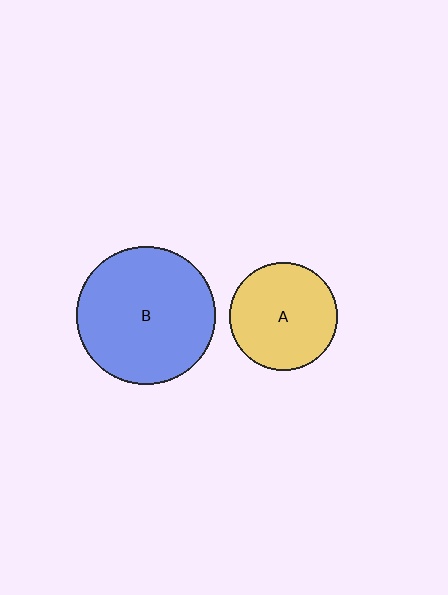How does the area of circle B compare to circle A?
Approximately 1.6 times.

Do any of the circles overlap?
No, none of the circles overlap.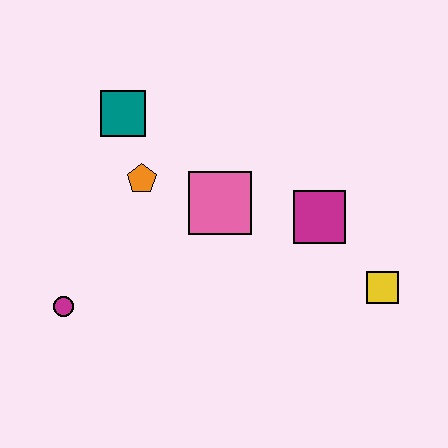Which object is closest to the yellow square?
The magenta square is closest to the yellow square.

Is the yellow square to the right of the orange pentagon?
Yes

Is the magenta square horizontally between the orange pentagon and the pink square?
No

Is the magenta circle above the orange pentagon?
No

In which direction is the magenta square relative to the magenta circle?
The magenta square is to the right of the magenta circle.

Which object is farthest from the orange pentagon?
The yellow square is farthest from the orange pentagon.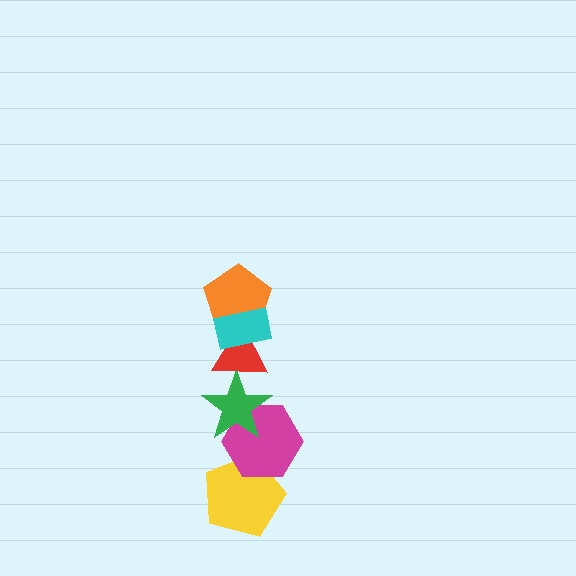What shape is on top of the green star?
The red triangle is on top of the green star.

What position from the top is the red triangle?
The red triangle is 3rd from the top.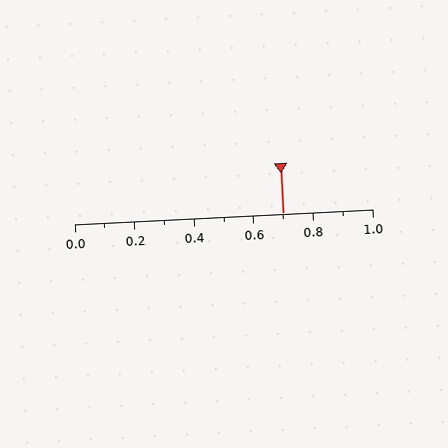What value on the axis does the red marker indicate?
The marker indicates approximately 0.7.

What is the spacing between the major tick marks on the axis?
The major ticks are spaced 0.2 apart.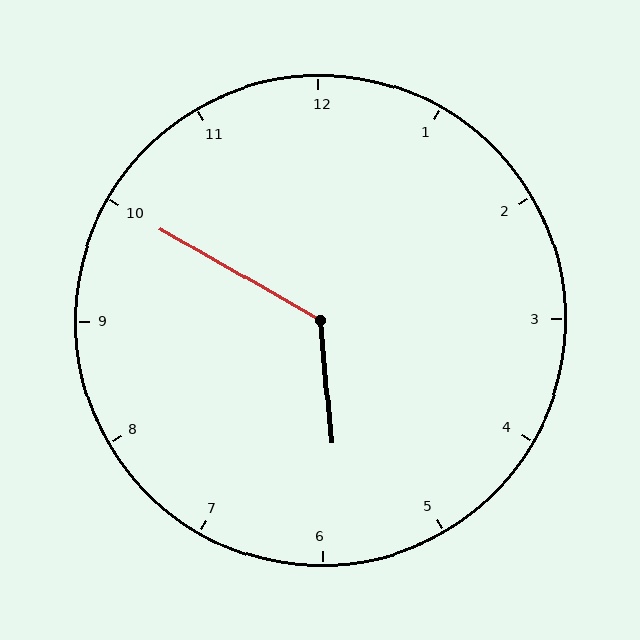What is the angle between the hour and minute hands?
Approximately 125 degrees.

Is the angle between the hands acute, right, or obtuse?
It is obtuse.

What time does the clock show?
5:50.